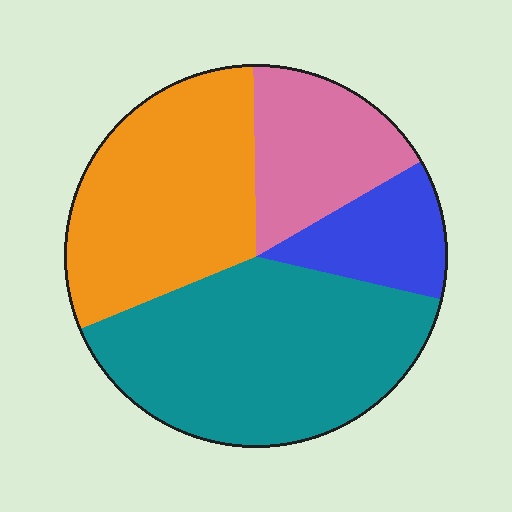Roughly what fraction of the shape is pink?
Pink takes up between a sixth and a third of the shape.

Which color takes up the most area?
Teal, at roughly 40%.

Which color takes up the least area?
Blue, at roughly 10%.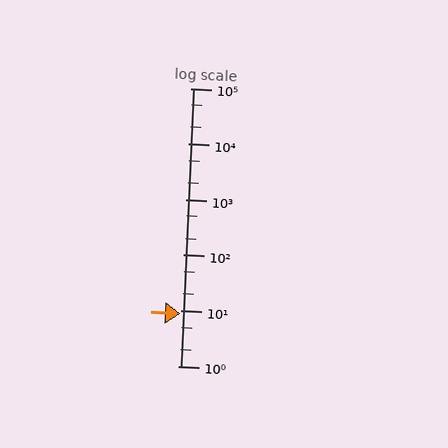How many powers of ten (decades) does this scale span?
The scale spans 5 decades, from 1 to 100000.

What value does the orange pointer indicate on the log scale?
The pointer indicates approximately 8.9.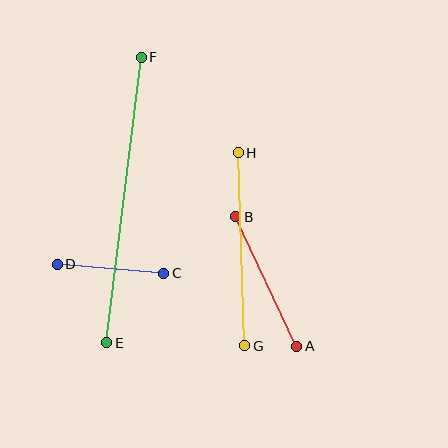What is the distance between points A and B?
The distance is approximately 143 pixels.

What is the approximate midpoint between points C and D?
The midpoint is at approximately (110, 269) pixels.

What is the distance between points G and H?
The distance is approximately 193 pixels.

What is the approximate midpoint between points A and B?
The midpoint is at approximately (266, 282) pixels.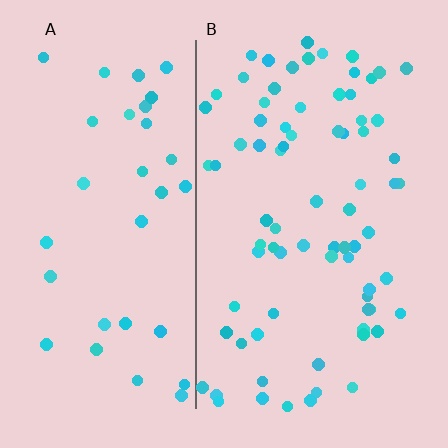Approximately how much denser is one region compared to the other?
Approximately 2.2× — region B over region A.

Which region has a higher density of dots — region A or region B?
B (the right).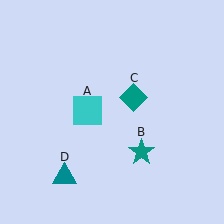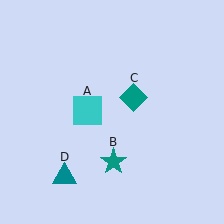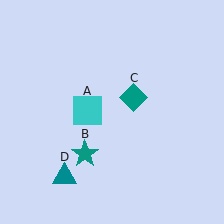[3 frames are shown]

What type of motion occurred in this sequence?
The teal star (object B) rotated clockwise around the center of the scene.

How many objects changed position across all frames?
1 object changed position: teal star (object B).